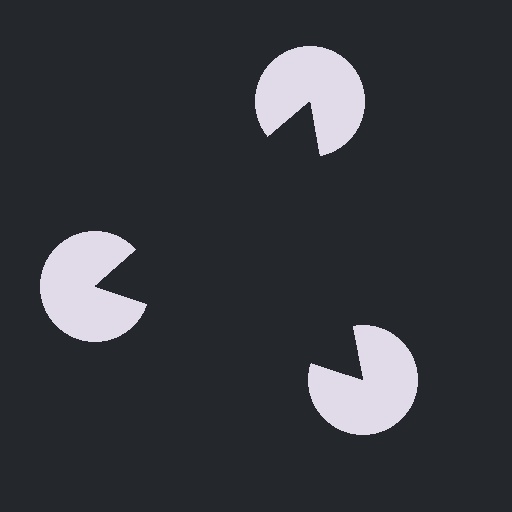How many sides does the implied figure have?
3 sides.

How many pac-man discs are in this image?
There are 3 — one at each vertex of the illusory triangle.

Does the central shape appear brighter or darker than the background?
It typically appears slightly darker than the background, even though no actual brightness change is drawn.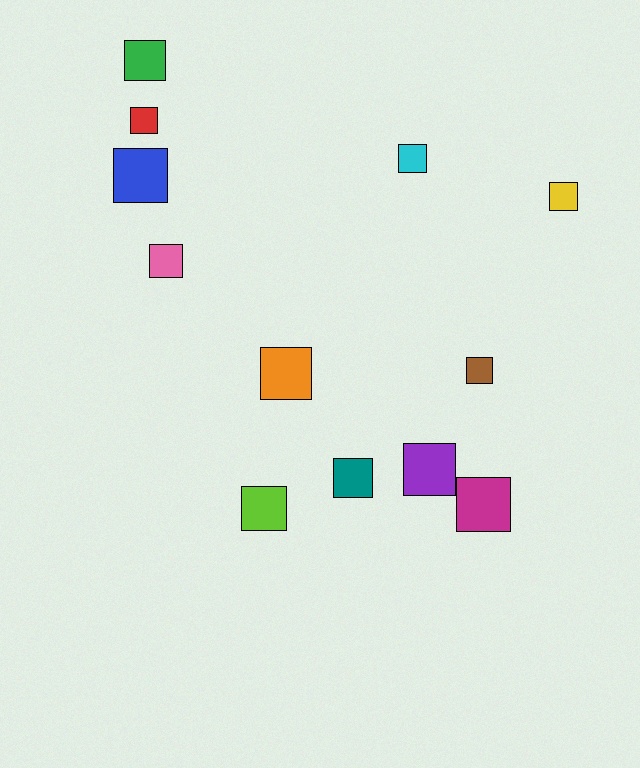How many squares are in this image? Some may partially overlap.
There are 12 squares.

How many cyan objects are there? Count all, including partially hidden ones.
There is 1 cyan object.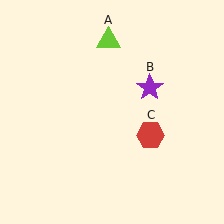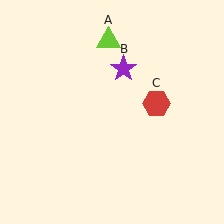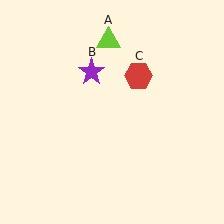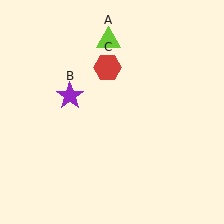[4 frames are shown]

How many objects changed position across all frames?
2 objects changed position: purple star (object B), red hexagon (object C).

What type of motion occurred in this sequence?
The purple star (object B), red hexagon (object C) rotated counterclockwise around the center of the scene.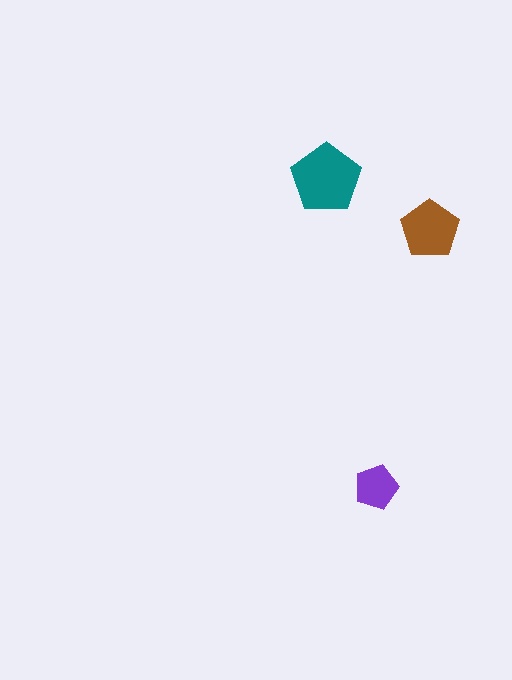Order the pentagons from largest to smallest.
the teal one, the brown one, the purple one.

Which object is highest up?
The teal pentagon is topmost.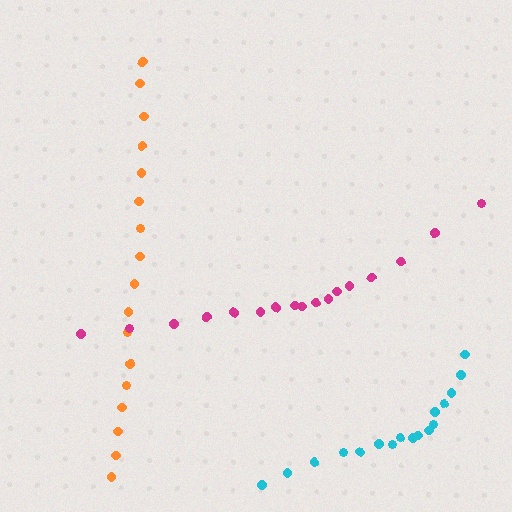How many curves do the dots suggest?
There are 3 distinct paths.